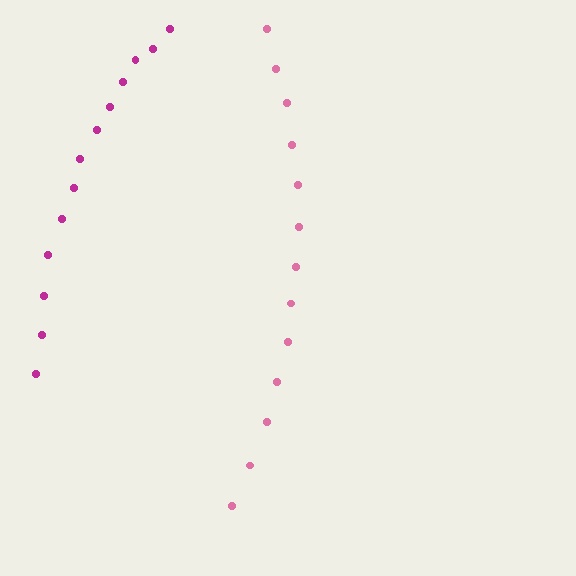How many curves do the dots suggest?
There are 2 distinct paths.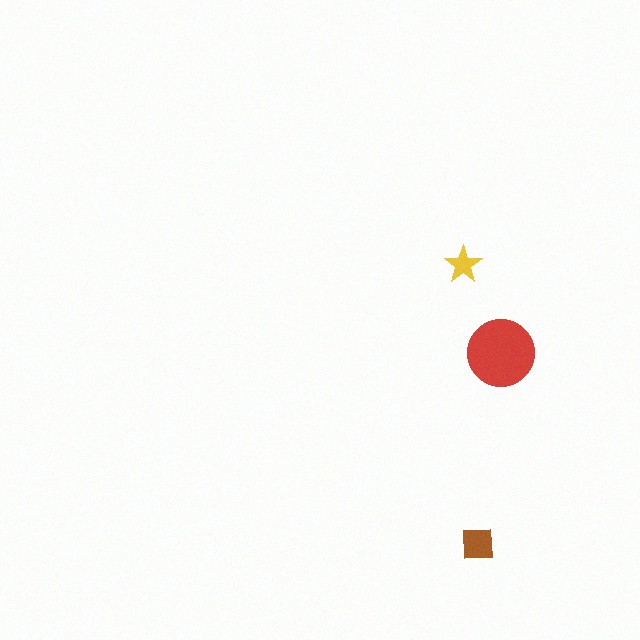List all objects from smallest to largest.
The yellow star, the brown square, the red circle.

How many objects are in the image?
There are 3 objects in the image.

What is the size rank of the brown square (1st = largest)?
2nd.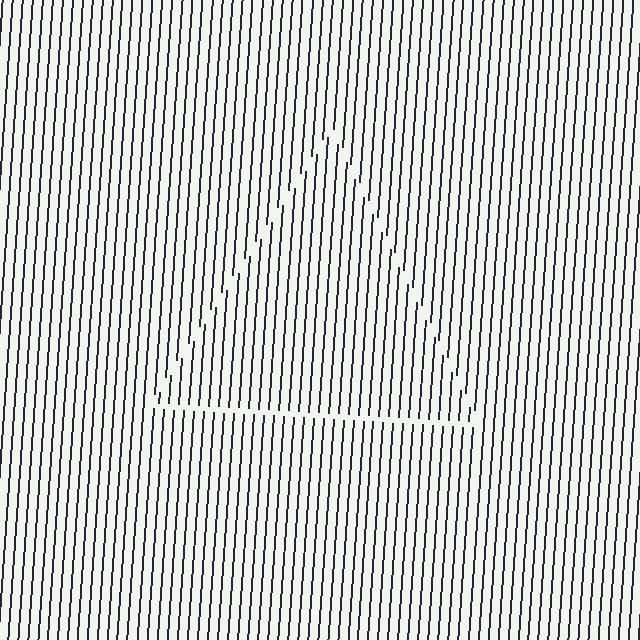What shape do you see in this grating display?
An illusory triangle. The interior of the shape contains the same grating, shifted by half a period — the contour is defined by the phase discontinuity where line-ends from the inner and outer gratings abut.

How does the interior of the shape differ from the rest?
The interior of the shape contains the same grating, shifted by half a period — the contour is defined by the phase discontinuity where line-ends from the inner and outer gratings abut.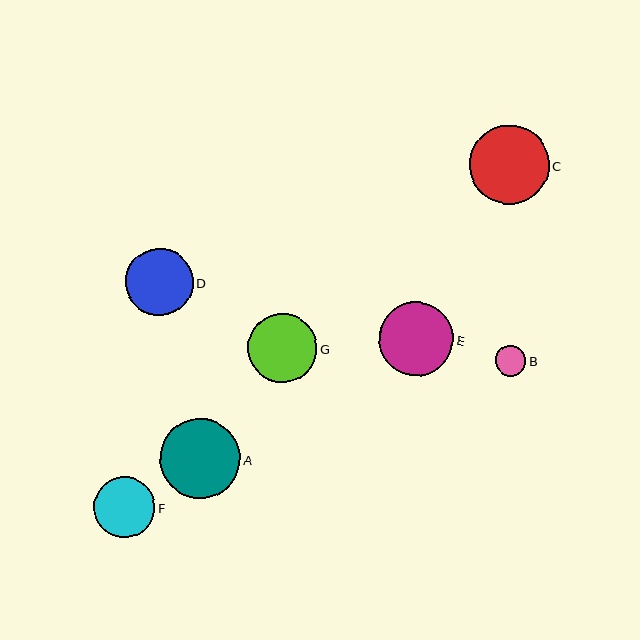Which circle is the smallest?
Circle B is the smallest with a size of approximately 31 pixels.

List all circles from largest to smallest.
From largest to smallest: A, C, E, G, D, F, B.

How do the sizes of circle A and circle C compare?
Circle A and circle C are approximately the same size.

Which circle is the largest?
Circle A is the largest with a size of approximately 80 pixels.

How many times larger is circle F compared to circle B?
Circle F is approximately 2.0 times the size of circle B.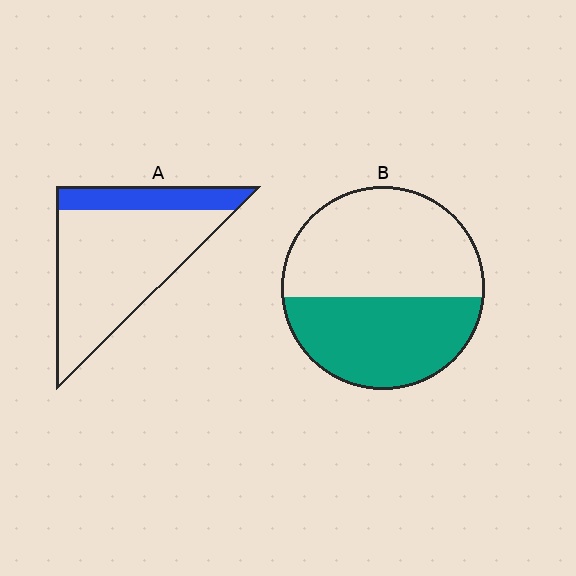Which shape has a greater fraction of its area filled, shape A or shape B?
Shape B.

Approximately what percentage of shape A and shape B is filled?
A is approximately 20% and B is approximately 45%.